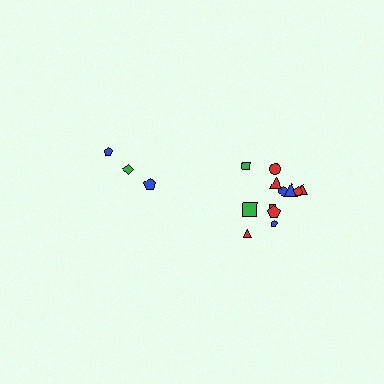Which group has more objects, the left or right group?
The right group.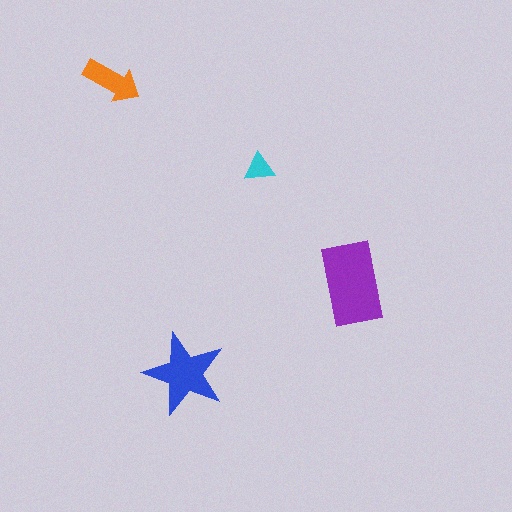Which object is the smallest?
The cyan triangle.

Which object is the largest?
The purple rectangle.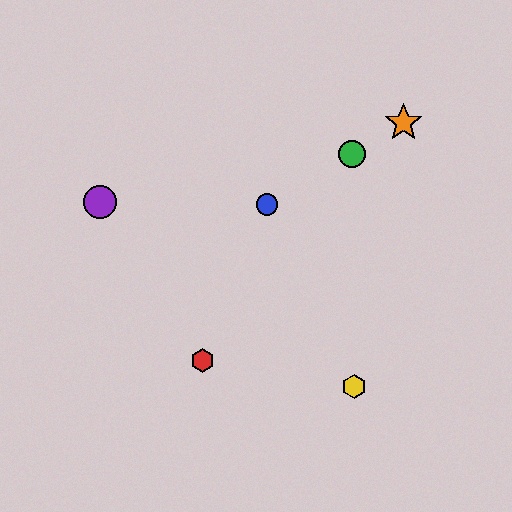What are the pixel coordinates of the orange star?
The orange star is at (403, 123).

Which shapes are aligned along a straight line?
The blue circle, the green circle, the orange star are aligned along a straight line.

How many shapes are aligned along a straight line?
3 shapes (the blue circle, the green circle, the orange star) are aligned along a straight line.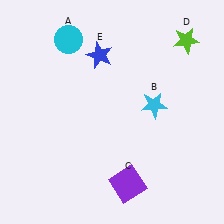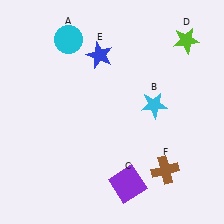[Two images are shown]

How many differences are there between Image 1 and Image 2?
There is 1 difference between the two images.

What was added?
A brown cross (F) was added in Image 2.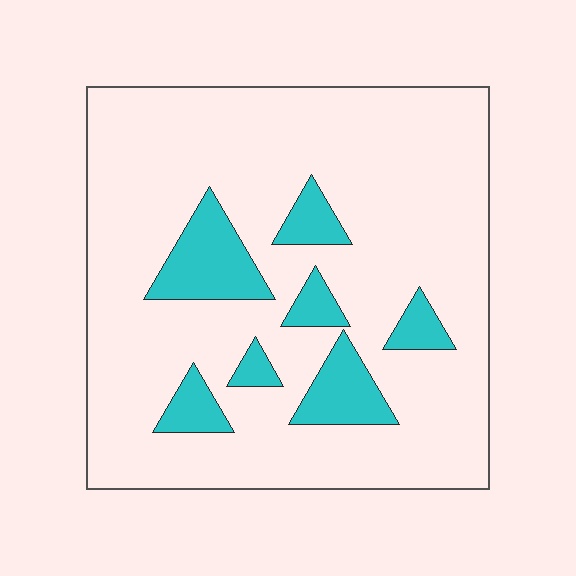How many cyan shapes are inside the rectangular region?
7.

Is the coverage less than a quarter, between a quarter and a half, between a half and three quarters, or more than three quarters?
Less than a quarter.